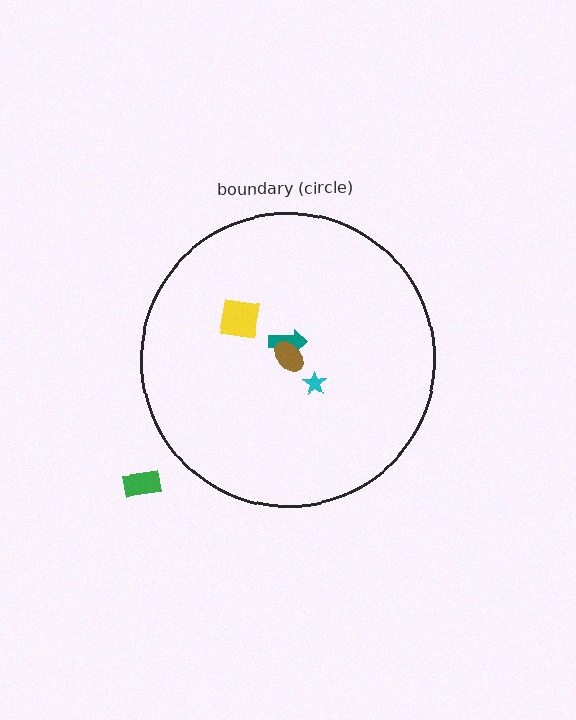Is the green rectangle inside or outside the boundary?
Outside.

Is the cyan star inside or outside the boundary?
Inside.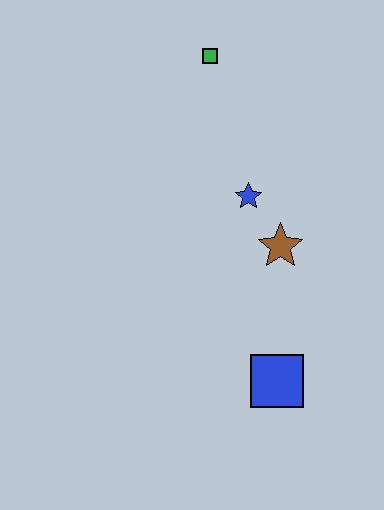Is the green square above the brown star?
Yes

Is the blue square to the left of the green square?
No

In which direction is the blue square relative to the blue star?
The blue square is below the blue star.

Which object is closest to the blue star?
The brown star is closest to the blue star.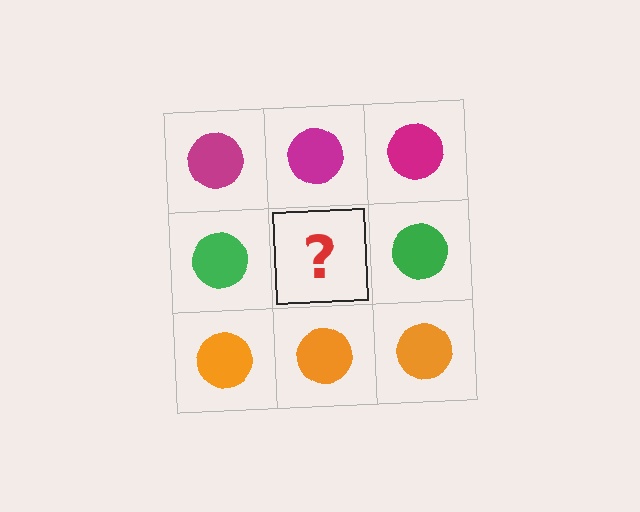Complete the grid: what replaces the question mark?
The question mark should be replaced with a green circle.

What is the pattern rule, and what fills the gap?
The rule is that each row has a consistent color. The gap should be filled with a green circle.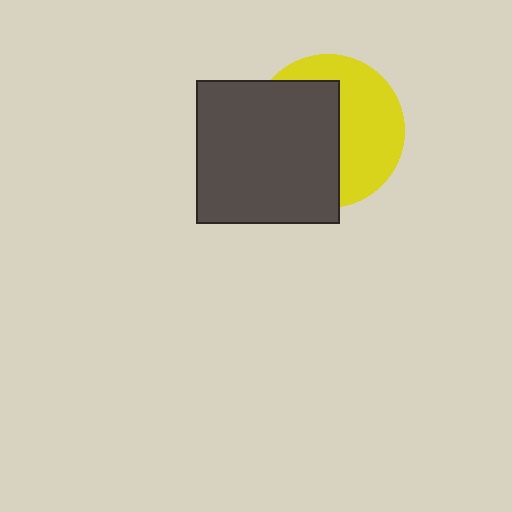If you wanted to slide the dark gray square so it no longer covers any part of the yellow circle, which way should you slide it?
Slide it left — that is the most direct way to separate the two shapes.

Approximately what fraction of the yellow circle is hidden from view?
Roughly 52% of the yellow circle is hidden behind the dark gray square.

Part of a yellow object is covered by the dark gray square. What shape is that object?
It is a circle.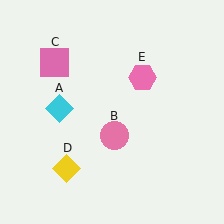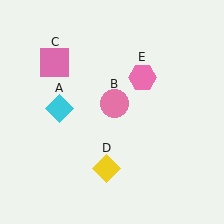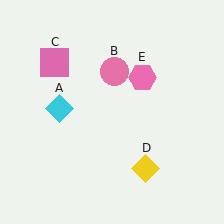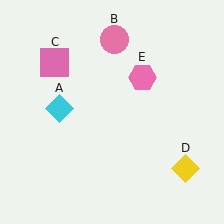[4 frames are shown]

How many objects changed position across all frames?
2 objects changed position: pink circle (object B), yellow diamond (object D).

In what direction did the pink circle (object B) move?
The pink circle (object B) moved up.